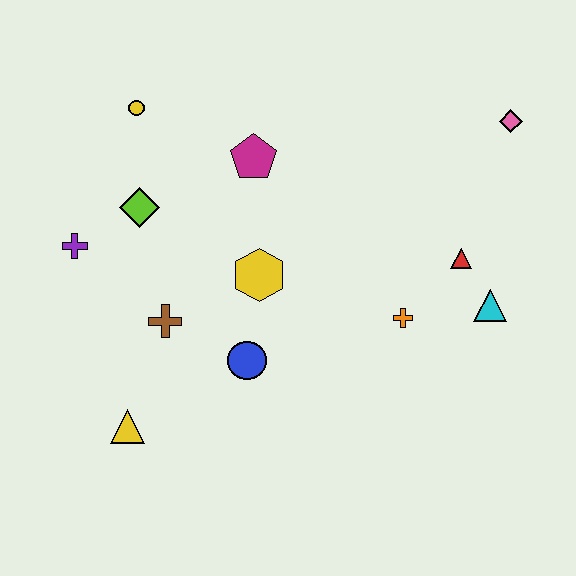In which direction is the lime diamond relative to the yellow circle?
The lime diamond is below the yellow circle.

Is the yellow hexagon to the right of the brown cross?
Yes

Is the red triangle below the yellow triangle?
No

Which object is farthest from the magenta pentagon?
The yellow triangle is farthest from the magenta pentagon.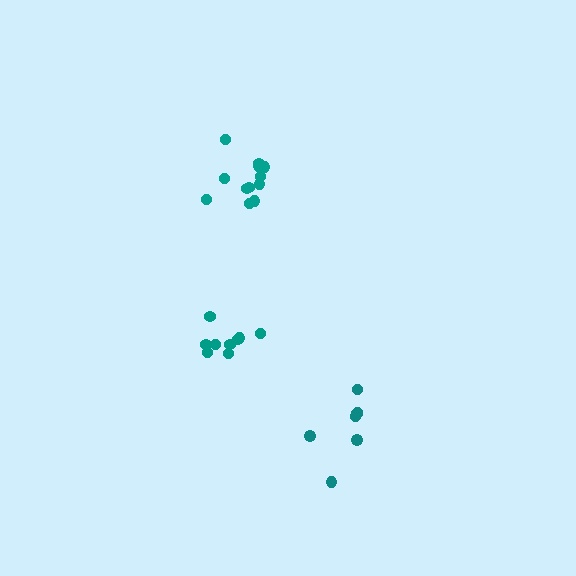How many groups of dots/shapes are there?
There are 3 groups.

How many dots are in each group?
Group 1: 12 dots, Group 2: 9 dots, Group 3: 7 dots (28 total).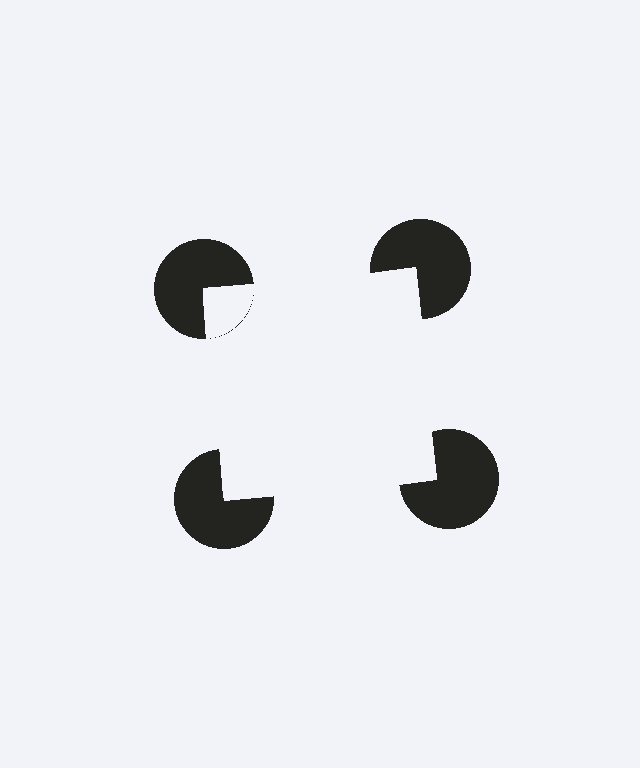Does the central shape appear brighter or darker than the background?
It typically appears slightly brighter than the background, even though no actual brightness change is drawn.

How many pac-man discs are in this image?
There are 4 — one at each vertex of the illusory square.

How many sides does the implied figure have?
4 sides.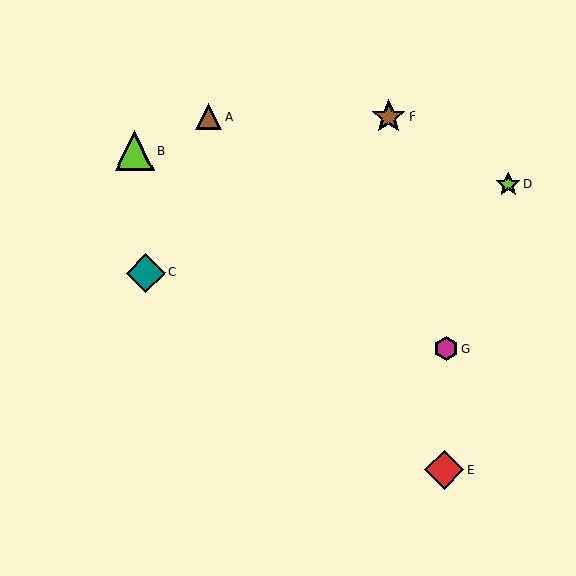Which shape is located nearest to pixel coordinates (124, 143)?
The lime triangle (labeled B) at (135, 150) is nearest to that location.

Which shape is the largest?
The lime triangle (labeled B) is the largest.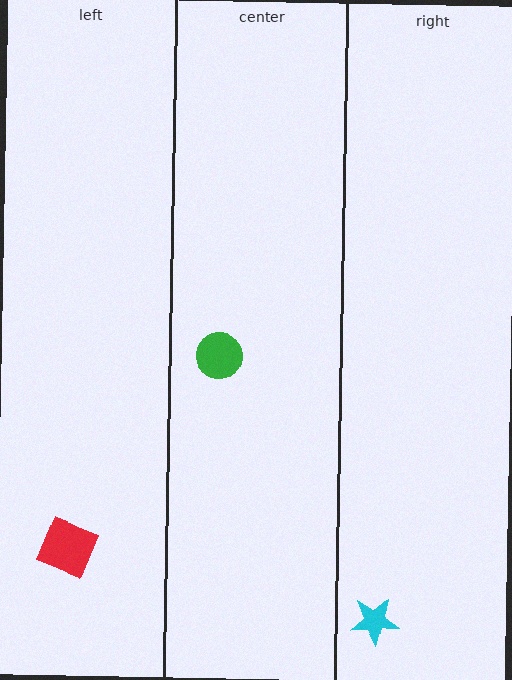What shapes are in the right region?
The cyan star.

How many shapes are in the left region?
1.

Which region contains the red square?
The left region.